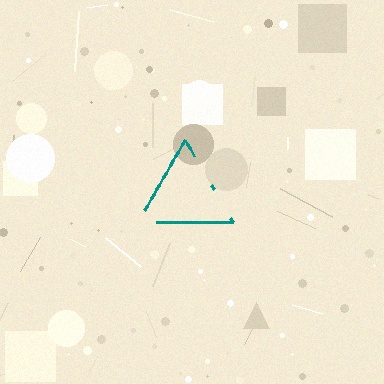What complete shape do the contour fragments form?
The contour fragments form a triangle.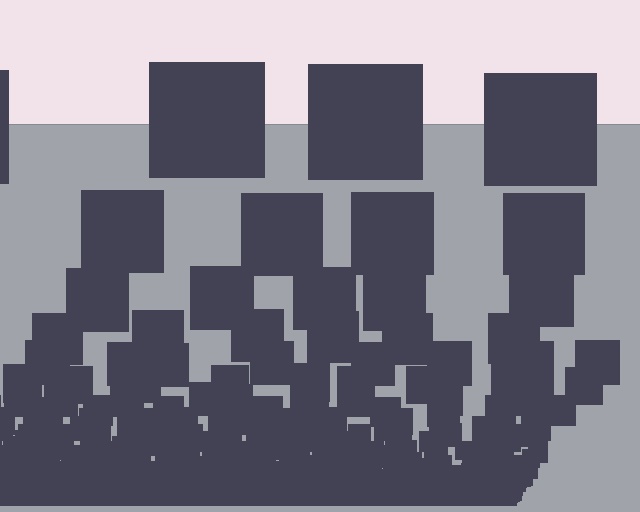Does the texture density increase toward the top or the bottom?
Density increases toward the bottom.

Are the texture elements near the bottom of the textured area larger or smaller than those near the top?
Smaller. The gradient is inverted — elements near the bottom are smaller and denser.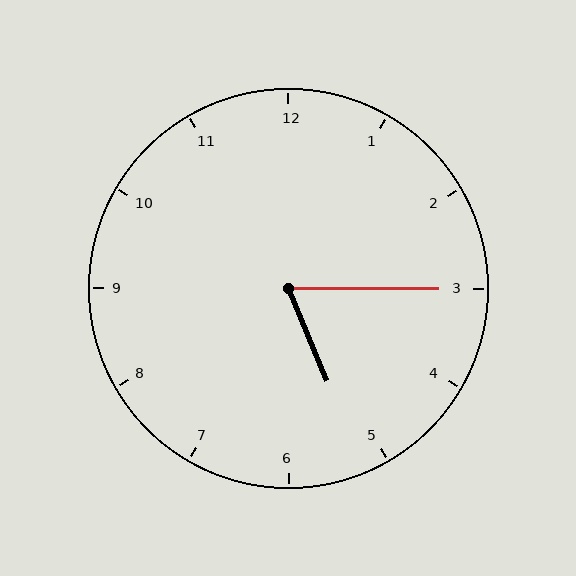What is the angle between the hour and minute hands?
Approximately 68 degrees.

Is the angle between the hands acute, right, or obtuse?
It is acute.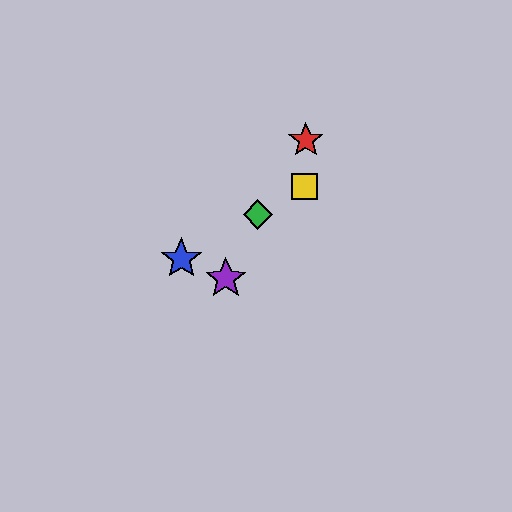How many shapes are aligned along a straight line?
3 shapes (the blue star, the green diamond, the yellow square) are aligned along a straight line.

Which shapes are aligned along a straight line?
The blue star, the green diamond, the yellow square are aligned along a straight line.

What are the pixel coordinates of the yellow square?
The yellow square is at (305, 187).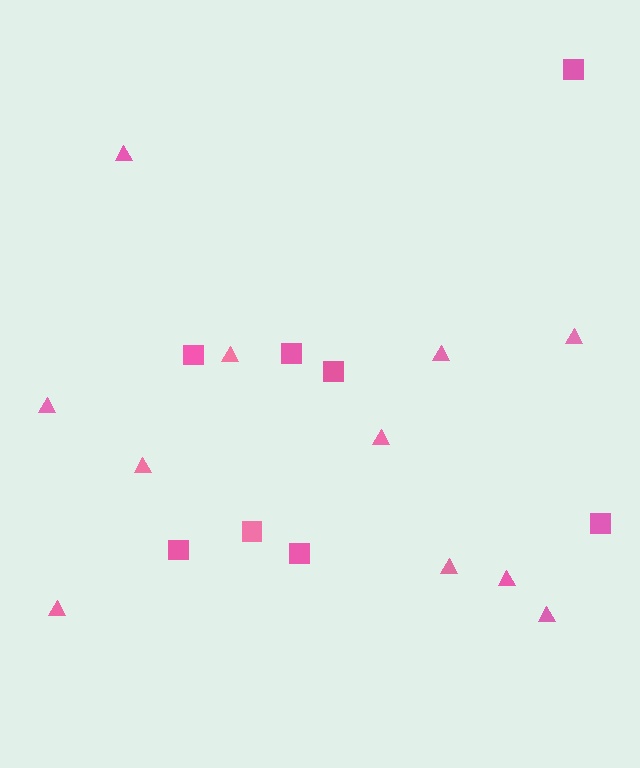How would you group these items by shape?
There are 2 groups: one group of triangles (11) and one group of squares (8).